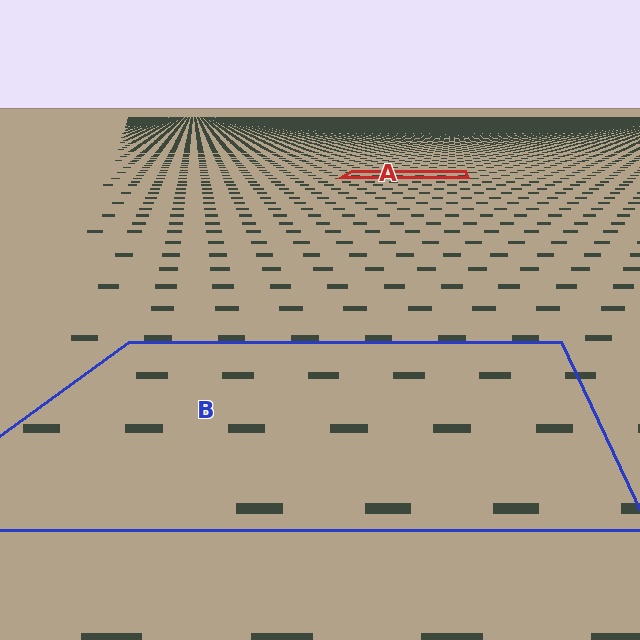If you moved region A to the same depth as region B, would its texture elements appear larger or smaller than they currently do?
They would appear larger. At a closer depth, the same texture elements are projected at a bigger on-screen size.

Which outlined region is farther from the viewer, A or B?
Region A is farther from the viewer — the texture elements inside it appear smaller and more densely packed.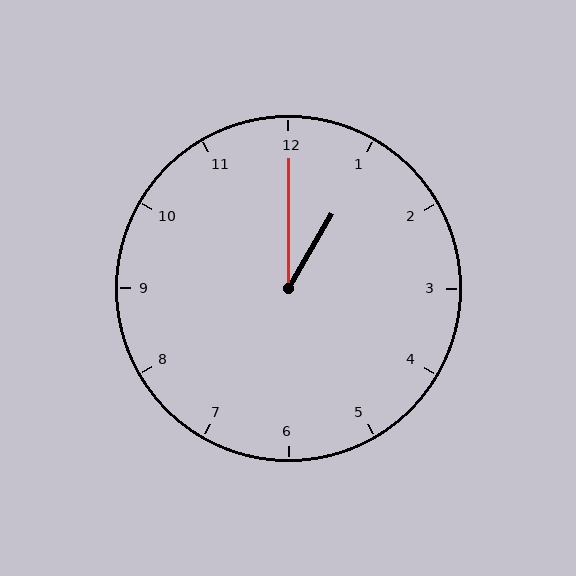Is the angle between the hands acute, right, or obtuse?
It is acute.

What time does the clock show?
1:00.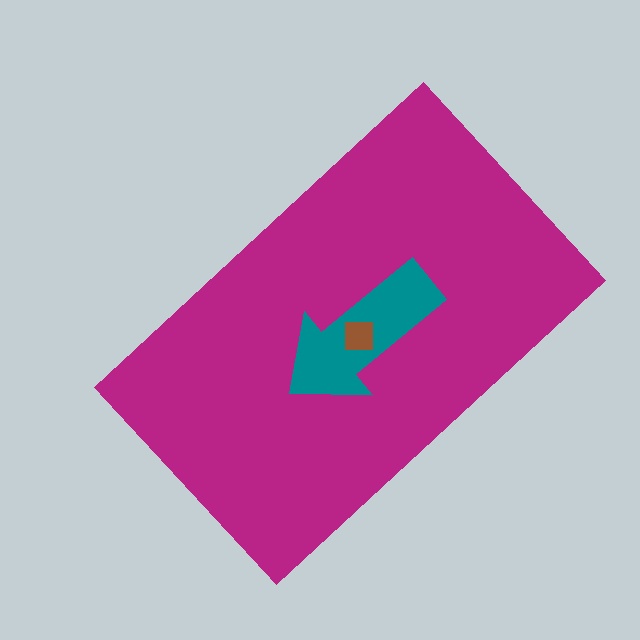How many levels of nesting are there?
3.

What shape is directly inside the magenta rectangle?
The teal arrow.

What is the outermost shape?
The magenta rectangle.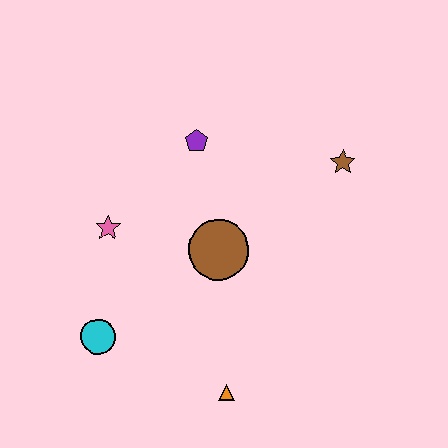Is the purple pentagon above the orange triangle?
Yes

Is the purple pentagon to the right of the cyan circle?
Yes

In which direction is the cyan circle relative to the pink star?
The cyan circle is below the pink star.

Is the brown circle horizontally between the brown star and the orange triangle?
No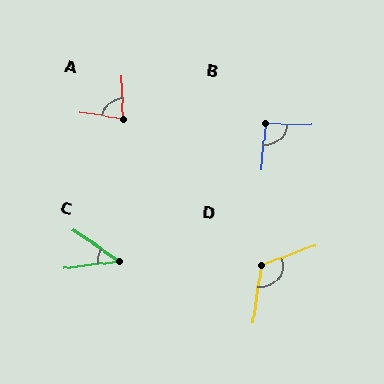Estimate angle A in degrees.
Approximately 80 degrees.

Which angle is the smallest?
C, at approximately 41 degrees.